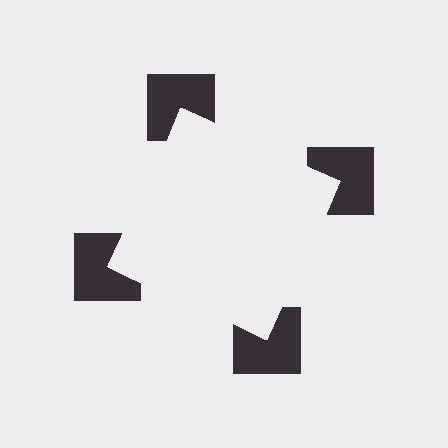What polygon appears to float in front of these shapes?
An illusory square — its edges are inferred from the aligned wedge cuts in the notched squares, not physically drawn.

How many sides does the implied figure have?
4 sides.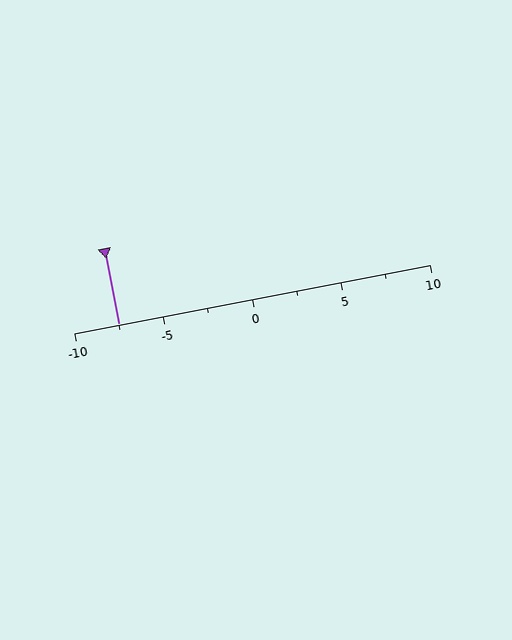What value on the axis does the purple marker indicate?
The marker indicates approximately -7.5.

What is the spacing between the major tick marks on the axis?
The major ticks are spaced 5 apart.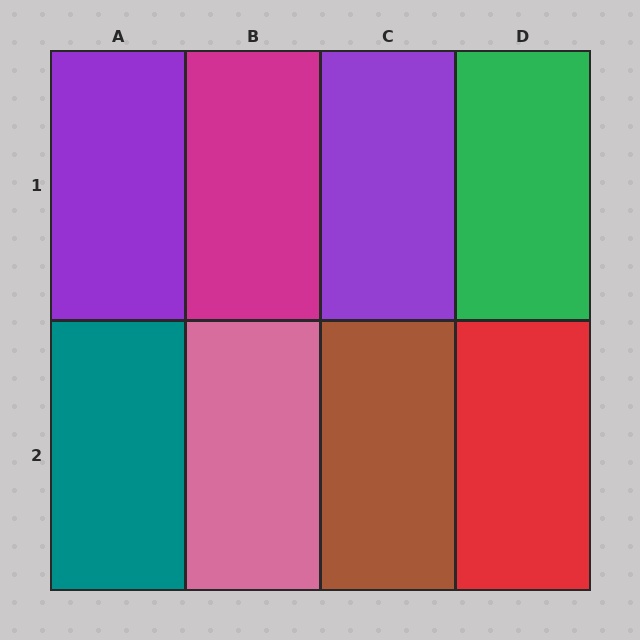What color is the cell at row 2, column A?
Teal.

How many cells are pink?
1 cell is pink.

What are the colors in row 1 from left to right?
Purple, magenta, purple, green.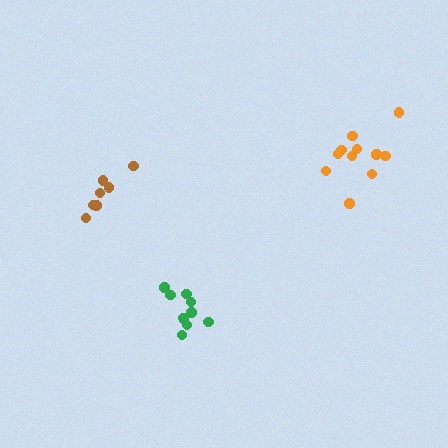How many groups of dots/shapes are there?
There are 3 groups.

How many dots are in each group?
Group 1: 11 dots, Group 2: 10 dots, Group 3: 7 dots (28 total).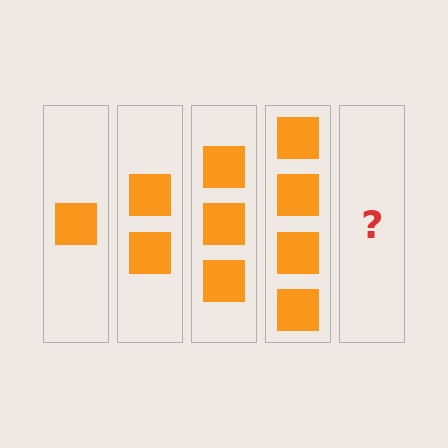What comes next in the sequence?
The next element should be 5 squares.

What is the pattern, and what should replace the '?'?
The pattern is that each step adds one more square. The '?' should be 5 squares.